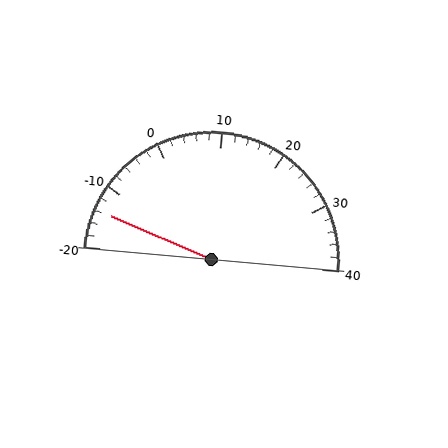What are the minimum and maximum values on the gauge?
The gauge ranges from -20 to 40.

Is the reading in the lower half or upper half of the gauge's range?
The reading is in the lower half of the range (-20 to 40).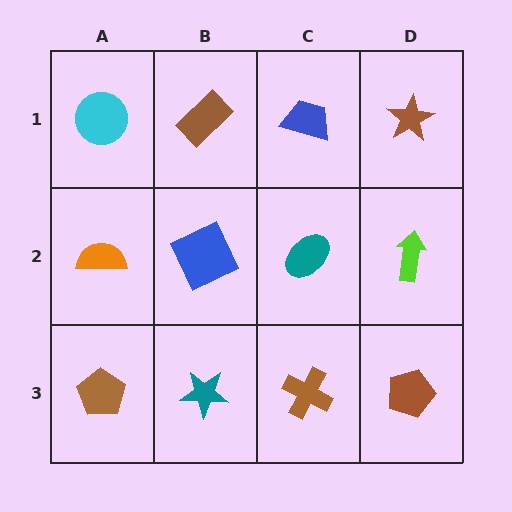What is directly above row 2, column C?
A blue trapezoid.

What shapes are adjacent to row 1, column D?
A lime arrow (row 2, column D), a blue trapezoid (row 1, column C).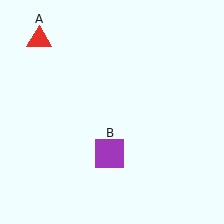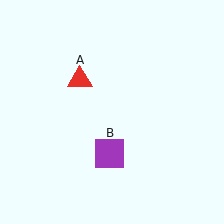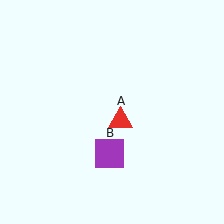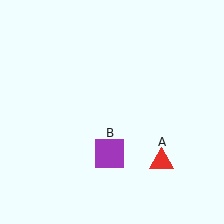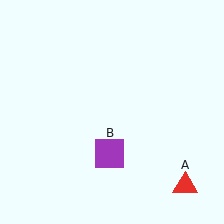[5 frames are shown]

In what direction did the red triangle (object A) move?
The red triangle (object A) moved down and to the right.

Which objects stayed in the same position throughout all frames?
Purple square (object B) remained stationary.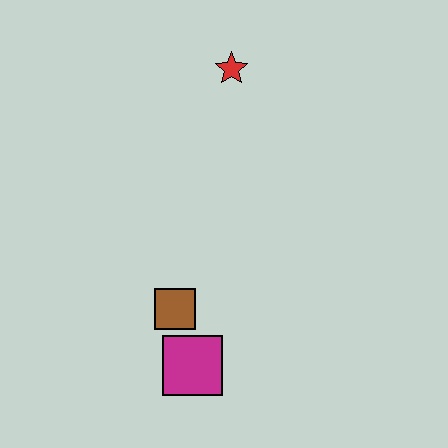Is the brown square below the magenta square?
No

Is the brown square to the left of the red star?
Yes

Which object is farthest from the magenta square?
The red star is farthest from the magenta square.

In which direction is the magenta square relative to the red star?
The magenta square is below the red star.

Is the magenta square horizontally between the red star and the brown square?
Yes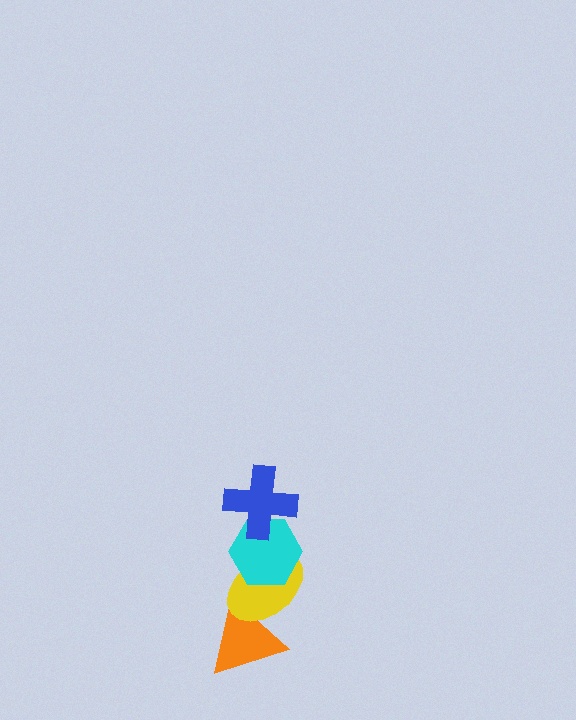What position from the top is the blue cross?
The blue cross is 1st from the top.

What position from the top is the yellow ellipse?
The yellow ellipse is 3rd from the top.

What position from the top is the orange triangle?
The orange triangle is 4th from the top.